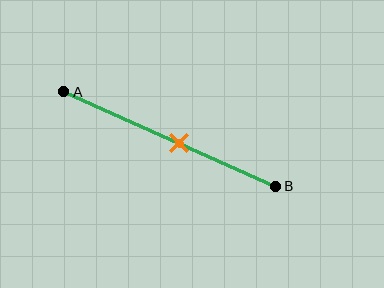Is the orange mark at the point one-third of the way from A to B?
No, the mark is at about 55% from A, not at the 33% one-third point.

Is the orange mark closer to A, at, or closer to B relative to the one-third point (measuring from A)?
The orange mark is closer to point B than the one-third point of segment AB.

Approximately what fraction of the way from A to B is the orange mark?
The orange mark is approximately 55% of the way from A to B.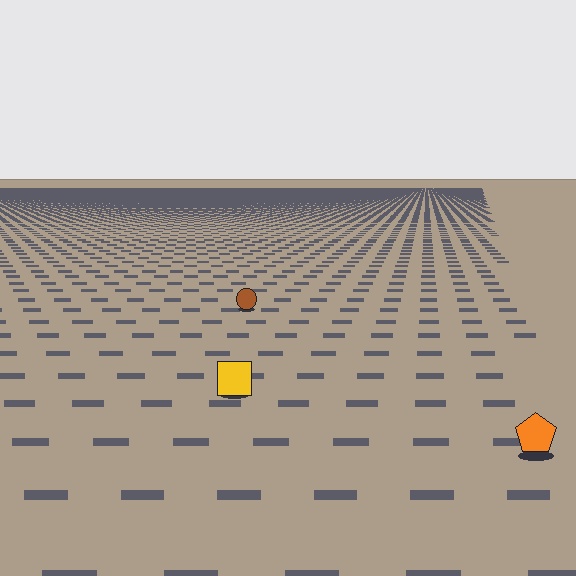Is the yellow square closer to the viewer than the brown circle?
Yes. The yellow square is closer — you can tell from the texture gradient: the ground texture is coarser near it.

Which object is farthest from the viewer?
The brown circle is farthest from the viewer. It appears smaller and the ground texture around it is denser.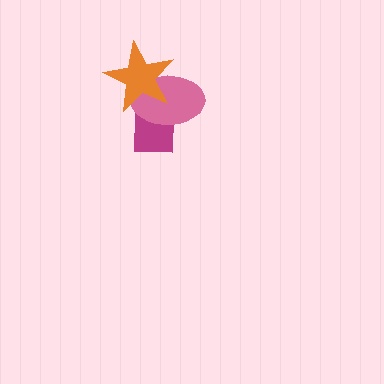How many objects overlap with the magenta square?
2 objects overlap with the magenta square.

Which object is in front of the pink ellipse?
The orange star is in front of the pink ellipse.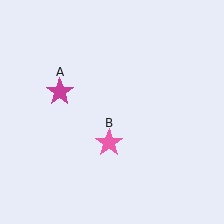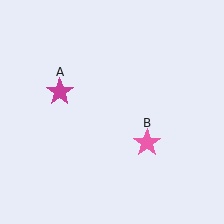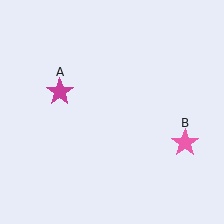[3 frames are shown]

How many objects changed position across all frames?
1 object changed position: pink star (object B).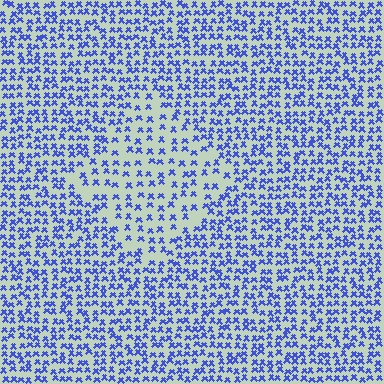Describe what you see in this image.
The image contains small blue elements arranged at two different densities. A diamond-shaped region is visible where the elements are less densely packed than the surrounding area.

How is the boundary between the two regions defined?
The boundary is defined by a change in element density (approximately 1.8x ratio). All elements are the same color, size, and shape.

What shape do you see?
I see a diamond.